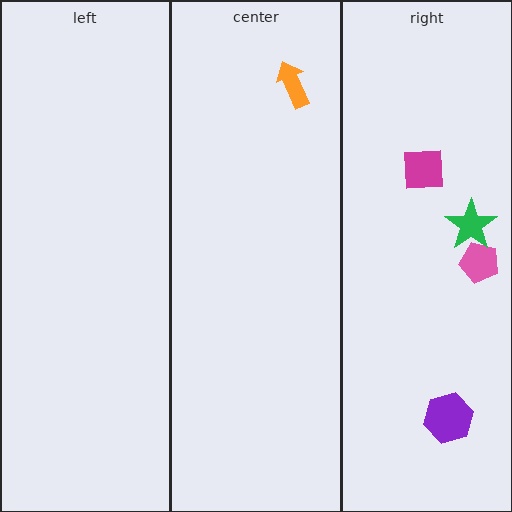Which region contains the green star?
The right region.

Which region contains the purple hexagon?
The right region.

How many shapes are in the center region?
1.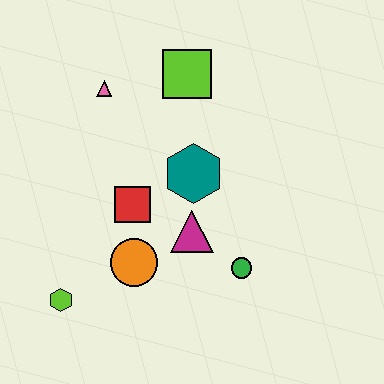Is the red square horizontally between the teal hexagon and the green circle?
No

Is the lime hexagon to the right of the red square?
No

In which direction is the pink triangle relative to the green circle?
The pink triangle is above the green circle.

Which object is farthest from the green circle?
The pink triangle is farthest from the green circle.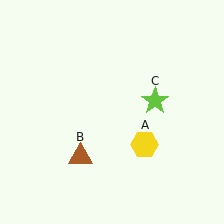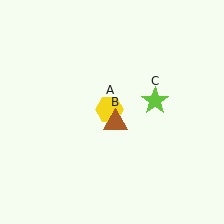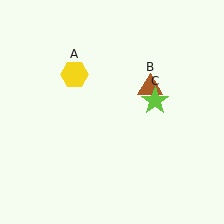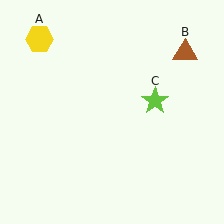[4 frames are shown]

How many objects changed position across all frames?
2 objects changed position: yellow hexagon (object A), brown triangle (object B).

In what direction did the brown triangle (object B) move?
The brown triangle (object B) moved up and to the right.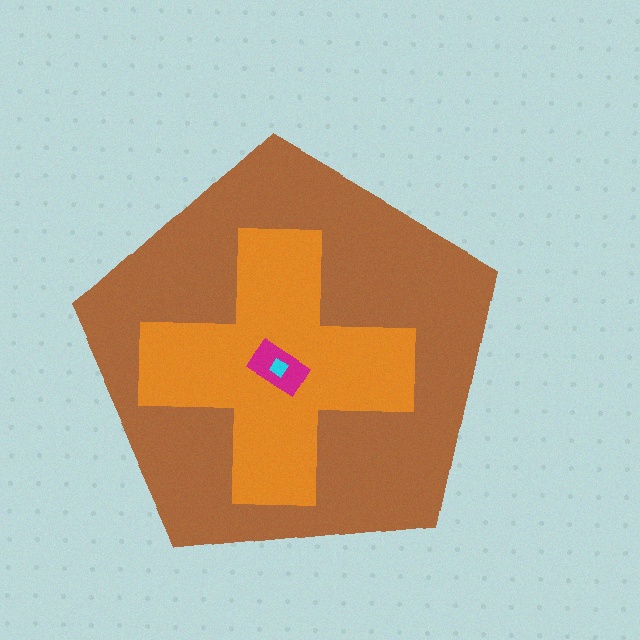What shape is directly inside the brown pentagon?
The orange cross.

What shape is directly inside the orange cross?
The magenta rectangle.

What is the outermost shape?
The brown pentagon.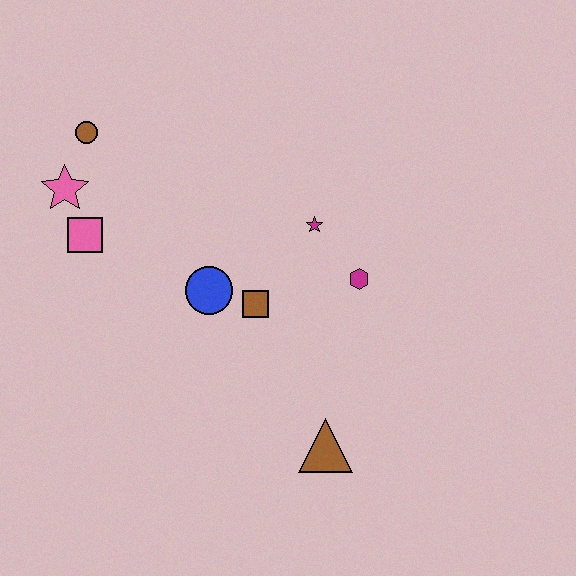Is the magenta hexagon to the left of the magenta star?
No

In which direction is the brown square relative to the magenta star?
The brown square is below the magenta star.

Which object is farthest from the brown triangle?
The brown circle is farthest from the brown triangle.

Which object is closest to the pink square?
The pink star is closest to the pink square.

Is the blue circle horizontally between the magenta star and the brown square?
No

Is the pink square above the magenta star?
No